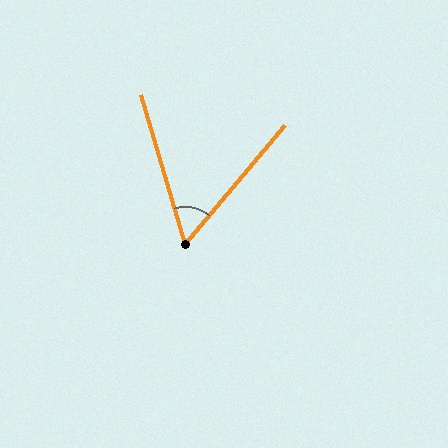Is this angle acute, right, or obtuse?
It is acute.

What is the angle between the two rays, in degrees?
Approximately 56 degrees.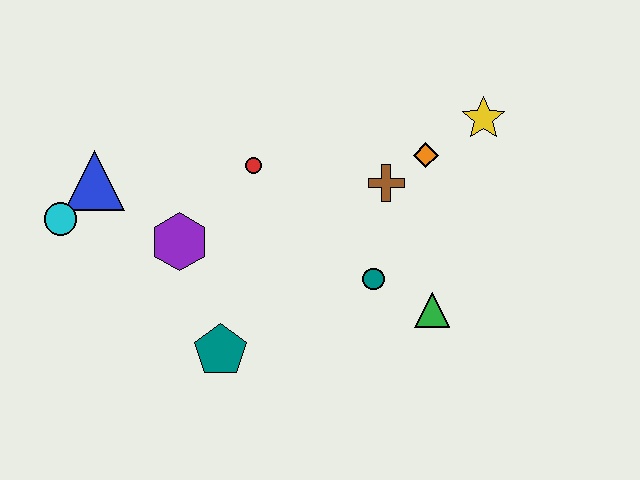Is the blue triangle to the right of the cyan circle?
Yes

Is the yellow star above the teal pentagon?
Yes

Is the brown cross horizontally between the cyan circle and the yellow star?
Yes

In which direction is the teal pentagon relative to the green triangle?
The teal pentagon is to the left of the green triangle.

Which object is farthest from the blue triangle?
The yellow star is farthest from the blue triangle.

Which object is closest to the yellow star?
The orange diamond is closest to the yellow star.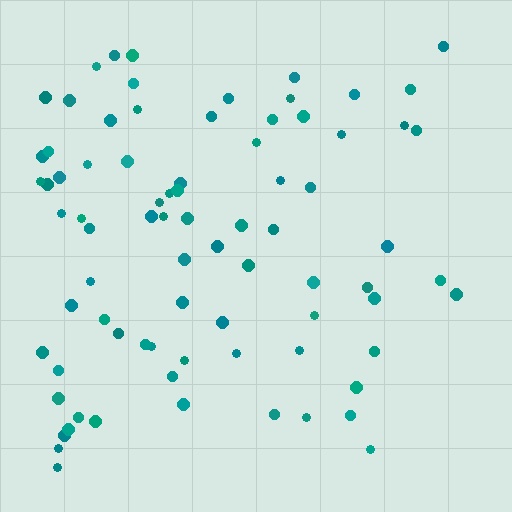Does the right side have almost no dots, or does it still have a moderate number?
Still a moderate number, just noticeably fewer than the left.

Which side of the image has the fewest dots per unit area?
The right.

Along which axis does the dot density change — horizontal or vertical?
Horizontal.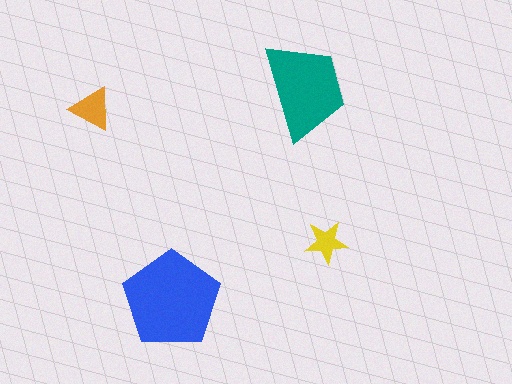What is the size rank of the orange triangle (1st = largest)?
3rd.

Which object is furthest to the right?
The yellow star is rightmost.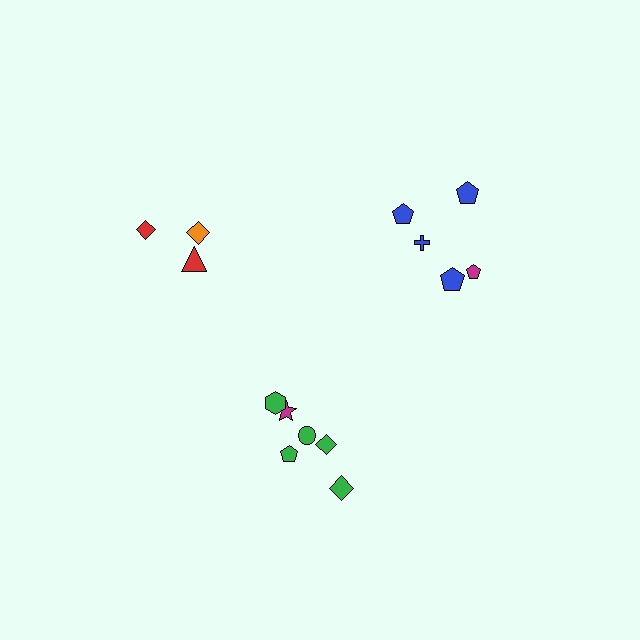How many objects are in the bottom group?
There are 6 objects.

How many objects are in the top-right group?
There are 5 objects.